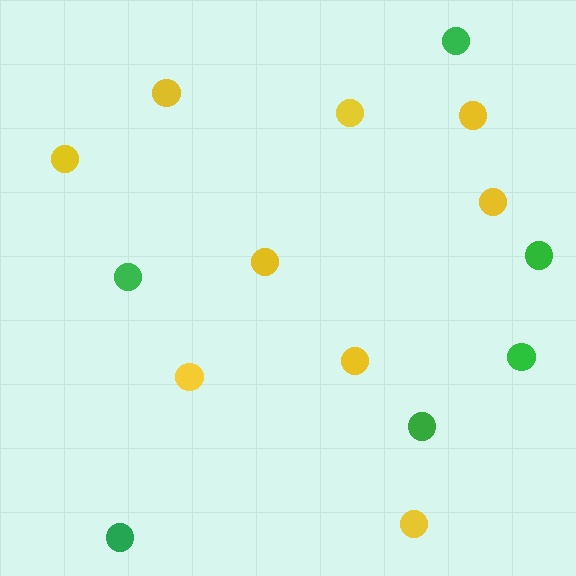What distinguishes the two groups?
There are 2 groups: one group of green circles (6) and one group of yellow circles (9).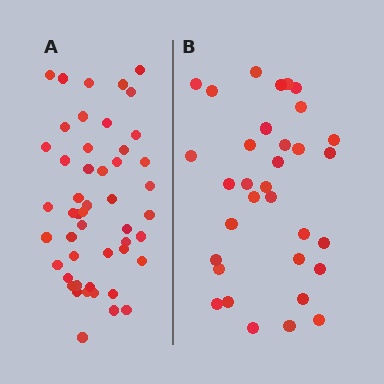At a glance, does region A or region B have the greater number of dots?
Region A (the left region) has more dots.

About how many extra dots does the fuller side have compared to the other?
Region A has approximately 15 more dots than region B.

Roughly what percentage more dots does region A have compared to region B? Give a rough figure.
About 50% more.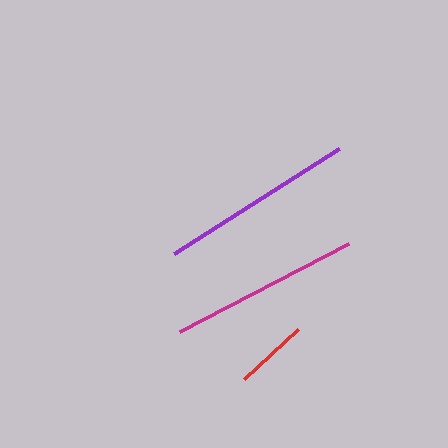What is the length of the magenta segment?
The magenta segment is approximately 191 pixels long.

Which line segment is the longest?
The purple line is the longest at approximately 195 pixels.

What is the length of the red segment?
The red segment is approximately 73 pixels long.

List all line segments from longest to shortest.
From longest to shortest: purple, magenta, red.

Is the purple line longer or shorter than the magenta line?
The purple line is longer than the magenta line.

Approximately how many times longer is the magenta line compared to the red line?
The magenta line is approximately 2.6 times the length of the red line.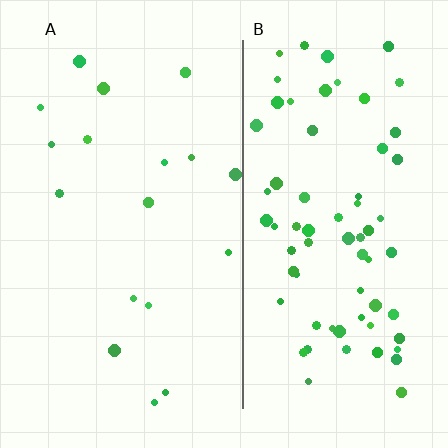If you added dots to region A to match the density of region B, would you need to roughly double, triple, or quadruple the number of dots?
Approximately quadruple.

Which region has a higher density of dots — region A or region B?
B (the right).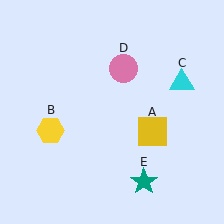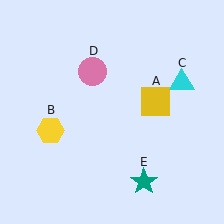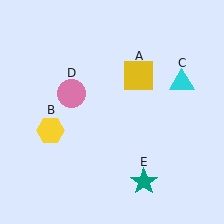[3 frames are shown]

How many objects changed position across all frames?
2 objects changed position: yellow square (object A), pink circle (object D).